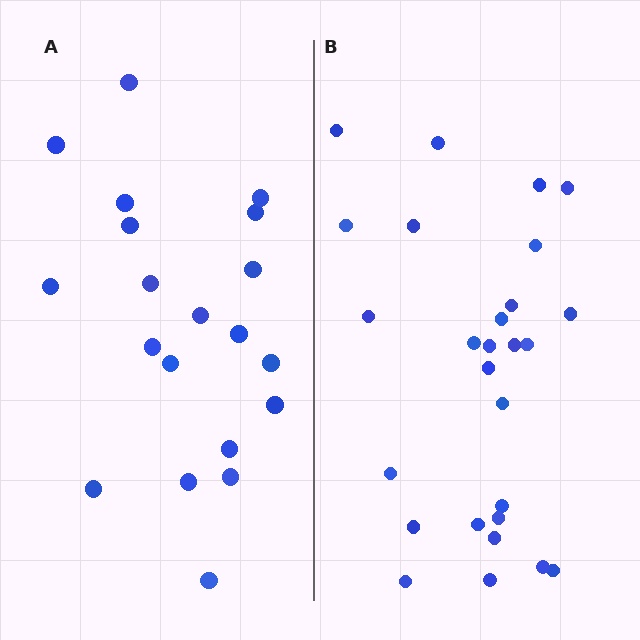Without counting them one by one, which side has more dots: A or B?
Region B (the right region) has more dots.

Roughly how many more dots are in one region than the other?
Region B has roughly 8 or so more dots than region A.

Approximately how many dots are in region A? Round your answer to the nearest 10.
About 20 dots.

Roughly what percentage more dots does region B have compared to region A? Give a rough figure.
About 35% more.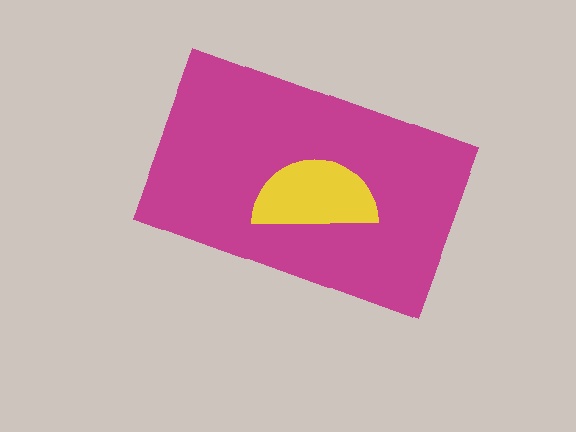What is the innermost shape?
The yellow semicircle.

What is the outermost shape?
The magenta rectangle.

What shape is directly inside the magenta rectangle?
The yellow semicircle.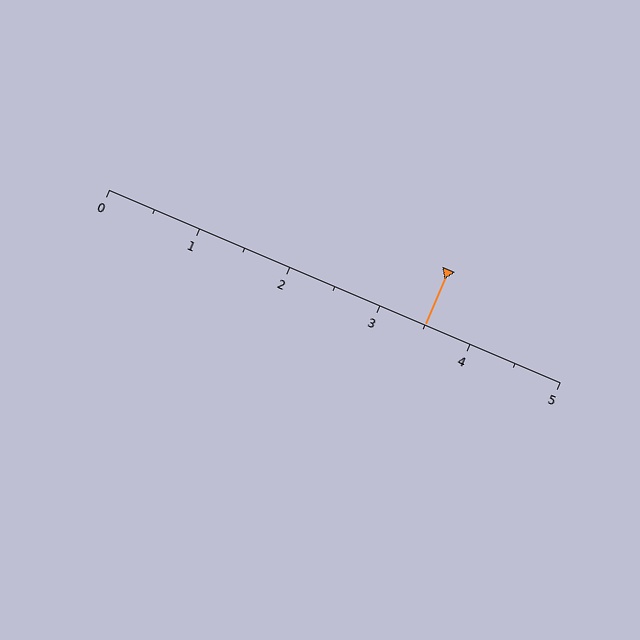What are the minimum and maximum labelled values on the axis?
The axis runs from 0 to 5.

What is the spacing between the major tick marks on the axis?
The major ticks are spaced 1 apart.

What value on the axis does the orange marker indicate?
The marker indicates approximately 3.5.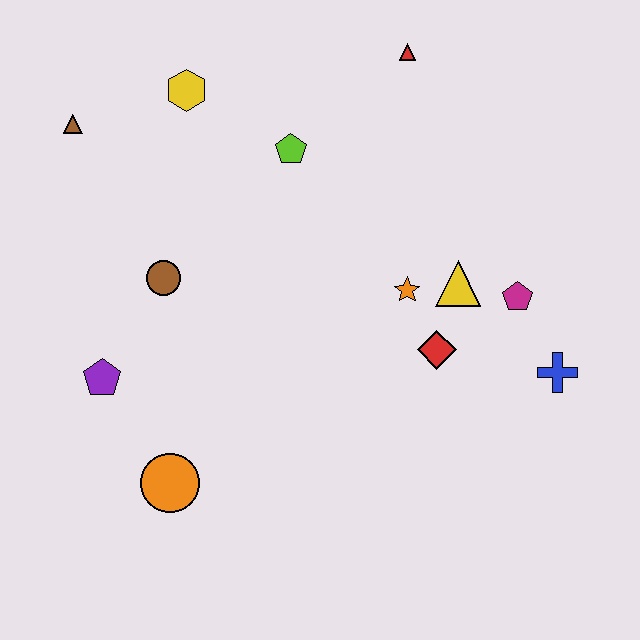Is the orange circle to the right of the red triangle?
No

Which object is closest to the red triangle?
The lime pentagon is closest to the red triangle.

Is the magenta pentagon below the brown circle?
Yes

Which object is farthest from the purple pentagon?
The blue cross is farthest from the purple pentagon.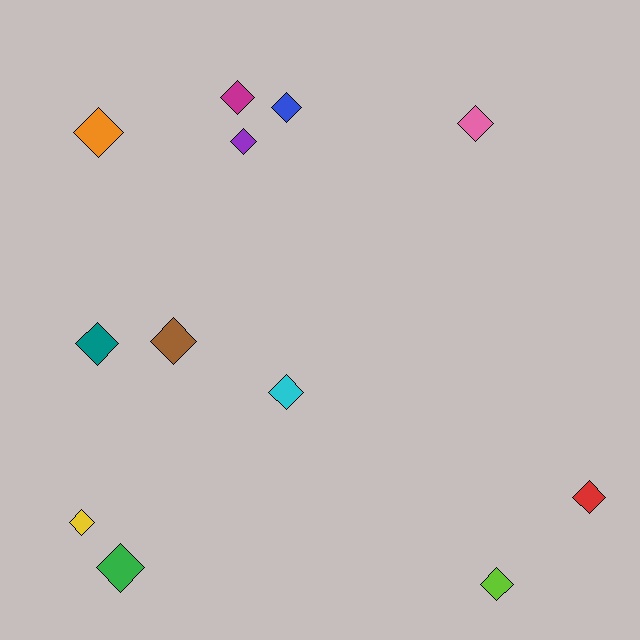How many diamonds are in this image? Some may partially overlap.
There are 12 diamonds.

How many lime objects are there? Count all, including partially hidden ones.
There is 1 lime object.